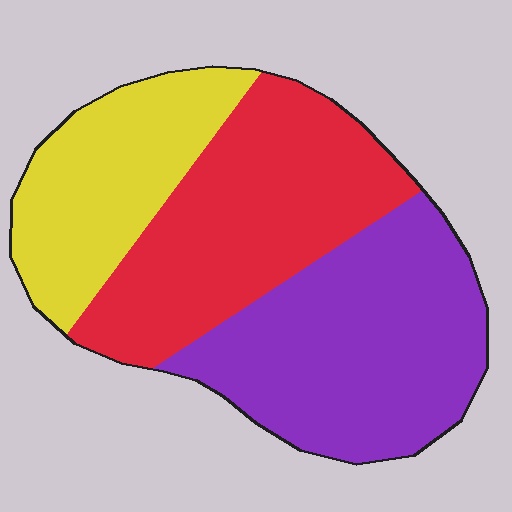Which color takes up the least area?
Yellow, at roughly 25%.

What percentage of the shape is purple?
Purple takes up about two fifths (2/5) of the shape.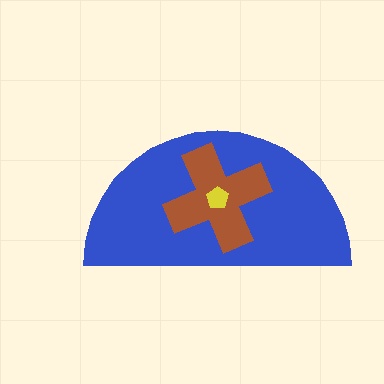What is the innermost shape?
The yellow pentagon.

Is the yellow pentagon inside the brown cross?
Yes.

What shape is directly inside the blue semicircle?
The brown cross.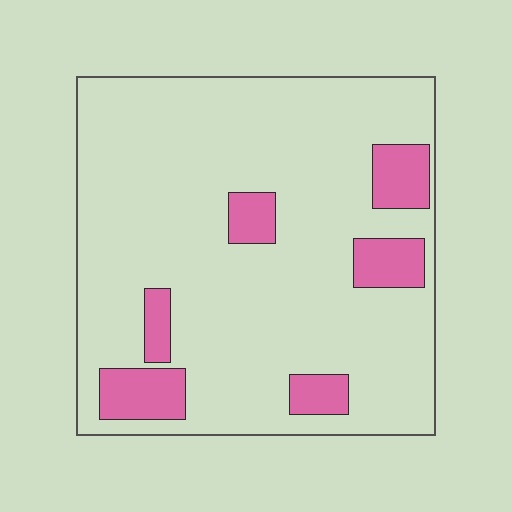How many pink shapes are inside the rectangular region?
6.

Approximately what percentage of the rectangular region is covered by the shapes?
Approximately 15%.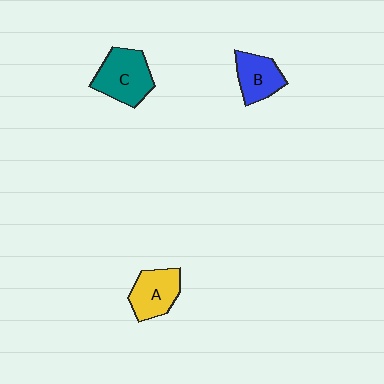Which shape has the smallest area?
Shape B (blue).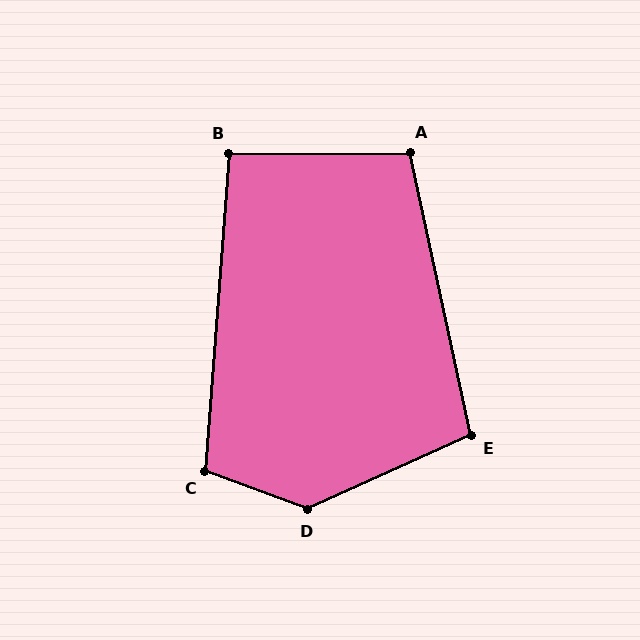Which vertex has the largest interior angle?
D, at approximately 135 degrees.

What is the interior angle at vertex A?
Approximately 102 degrees (obtuse).